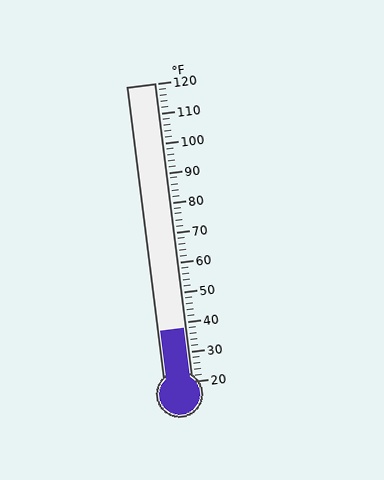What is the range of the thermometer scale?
The thermometer scale ranges from 20°F to 120°F.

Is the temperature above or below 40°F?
The temperature is below 40°F.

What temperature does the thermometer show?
The thermometer shows approximately 38°F.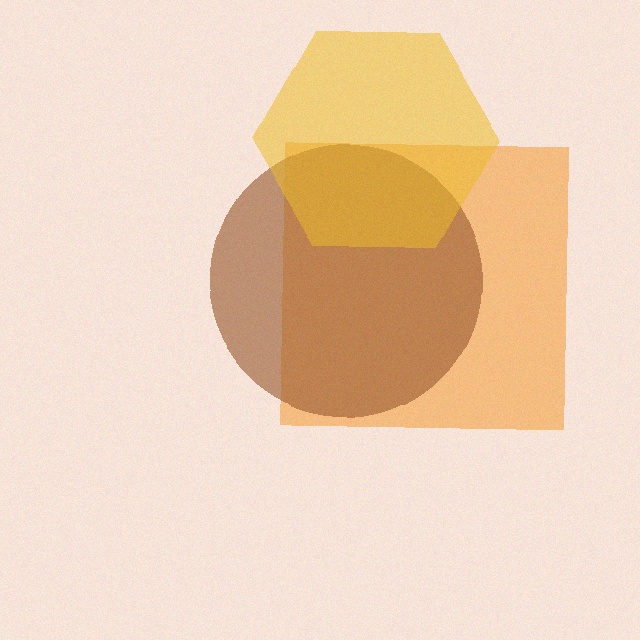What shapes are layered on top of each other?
The layered shapes are: an orange square, a brown circle, a yellow hexagon.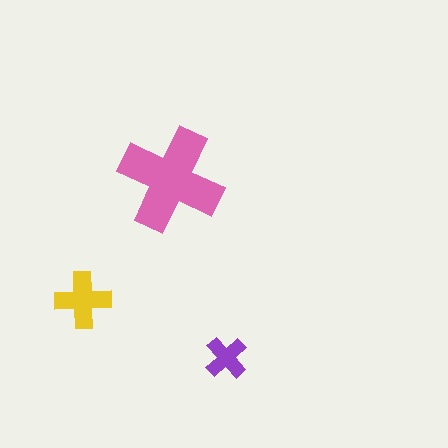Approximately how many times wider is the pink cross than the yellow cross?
About 2 times wider.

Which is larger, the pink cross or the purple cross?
The pink one.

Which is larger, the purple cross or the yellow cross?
The yellow one.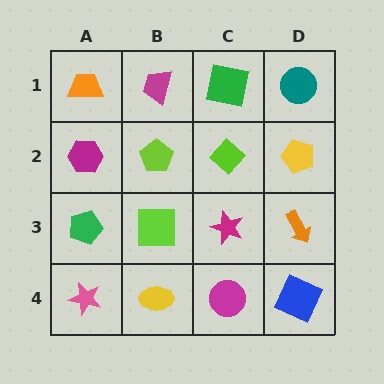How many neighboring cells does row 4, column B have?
3.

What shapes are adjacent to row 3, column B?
A lime pentagon (row 2, column B), a yellow ellipse (row 4, column B), a green pentagon (row 3, column A), a magenta star (row 3, column C).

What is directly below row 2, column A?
A green pentagon.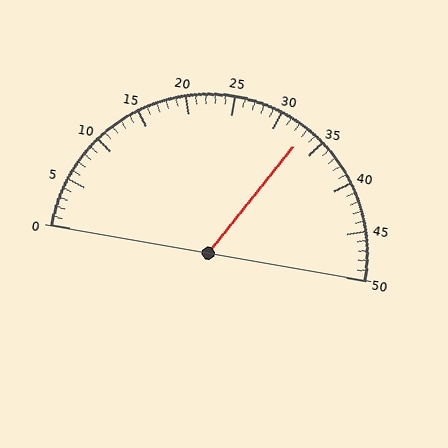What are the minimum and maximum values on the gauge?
The gauge ranges from 0 to 50.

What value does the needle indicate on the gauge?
The needle indicates approximately 33.